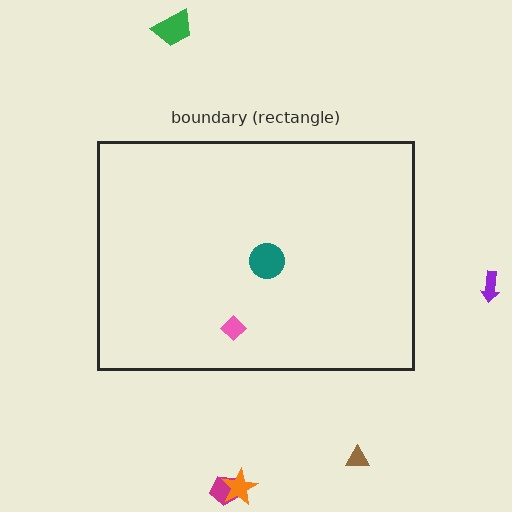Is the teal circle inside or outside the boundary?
Inside.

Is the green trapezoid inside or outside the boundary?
Outside.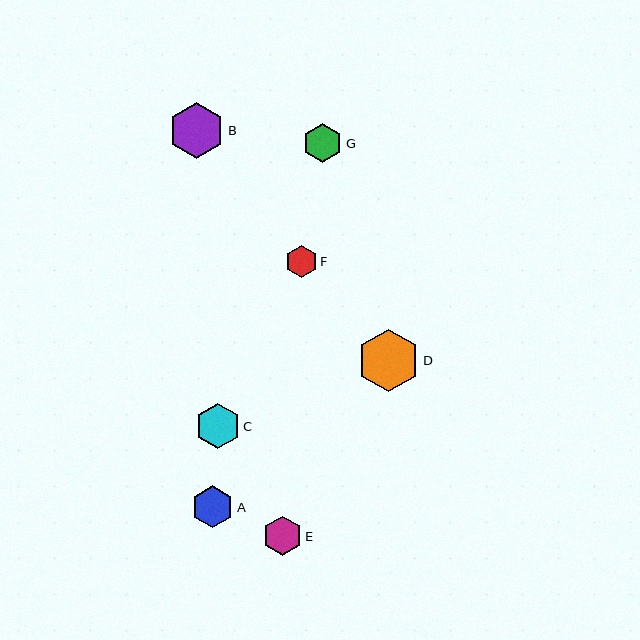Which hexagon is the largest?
Hexagon D is the largest with a size of approximately 63 pixels.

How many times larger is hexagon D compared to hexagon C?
Hexagon D is approximately 1.4 times the size of hexagon C.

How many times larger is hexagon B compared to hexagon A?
Hexagon B is approximately 1.3 times the size of hexagon A.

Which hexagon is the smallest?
Hexagon F is the smallest with a size of approximately 32 pixels.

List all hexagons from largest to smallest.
From largest to smallest: D, B, C, A, G, E, F.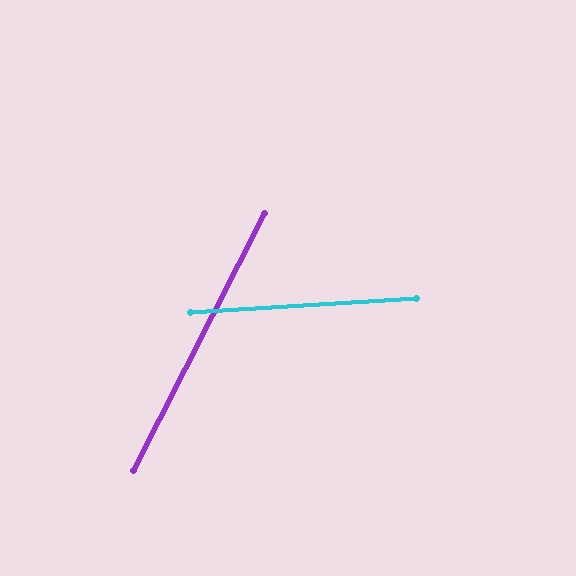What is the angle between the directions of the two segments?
Approximately 59 degrees.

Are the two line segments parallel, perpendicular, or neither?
Neither parallel nor perpendicular — they differ by about 59°.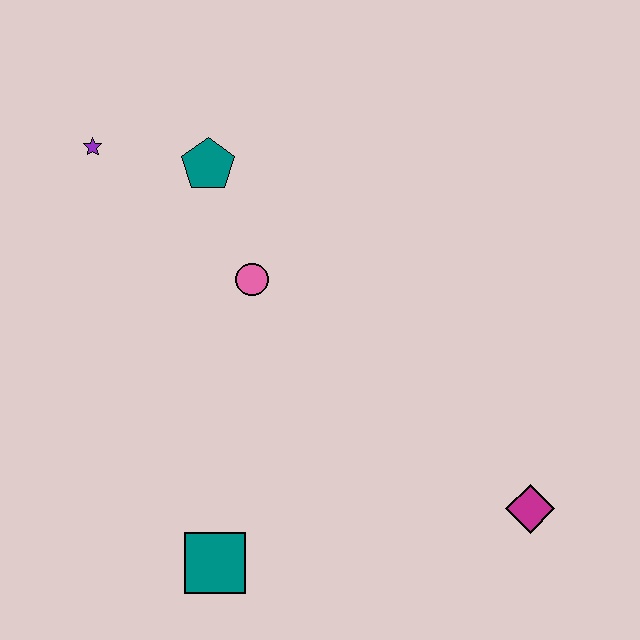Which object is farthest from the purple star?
The magenta diamond is farthest from the purple star.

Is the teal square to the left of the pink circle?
Yes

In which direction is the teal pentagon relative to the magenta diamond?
The teal pentagon is above the magenta diamond.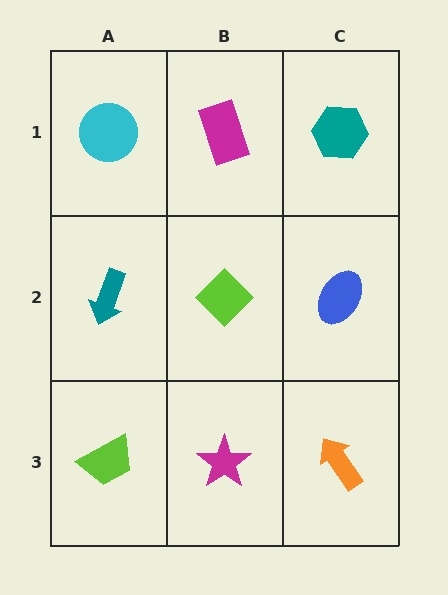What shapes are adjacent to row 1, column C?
A blue ellipse (row 2, column C), a magenta rectangle (row 1, column B).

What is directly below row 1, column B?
A lime diamond.